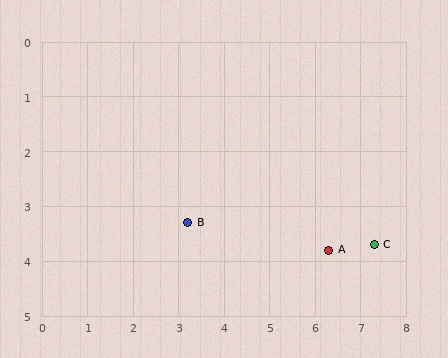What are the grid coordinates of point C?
Point C is at approximately (7.3, 3.7).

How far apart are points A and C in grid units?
Points A and C are about 1.0 grid units apart.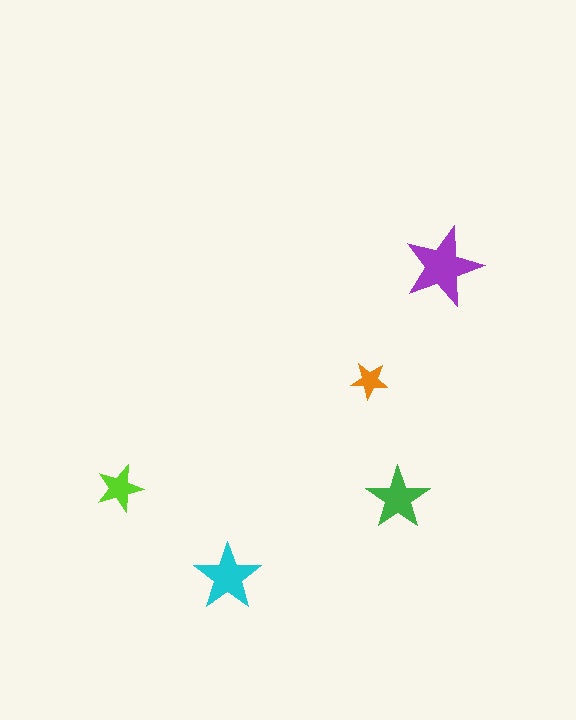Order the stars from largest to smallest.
the purple one, the cyan one, the green one, the lime one, the orange one.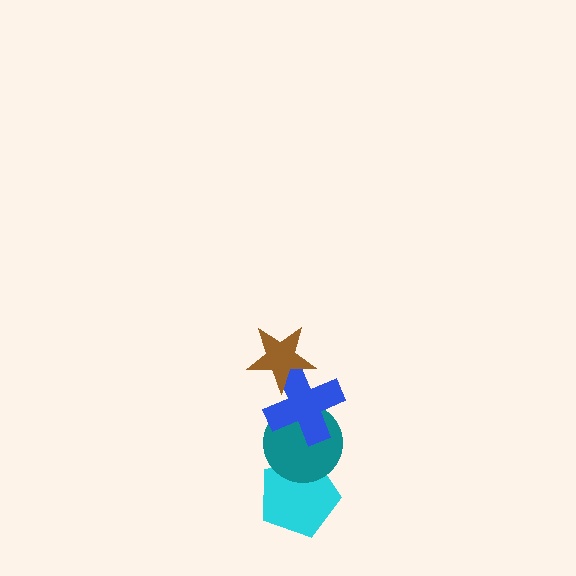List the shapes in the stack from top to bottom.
From top to bottom: the brown star, the blue cross, the teal circle, the cyan pentagon.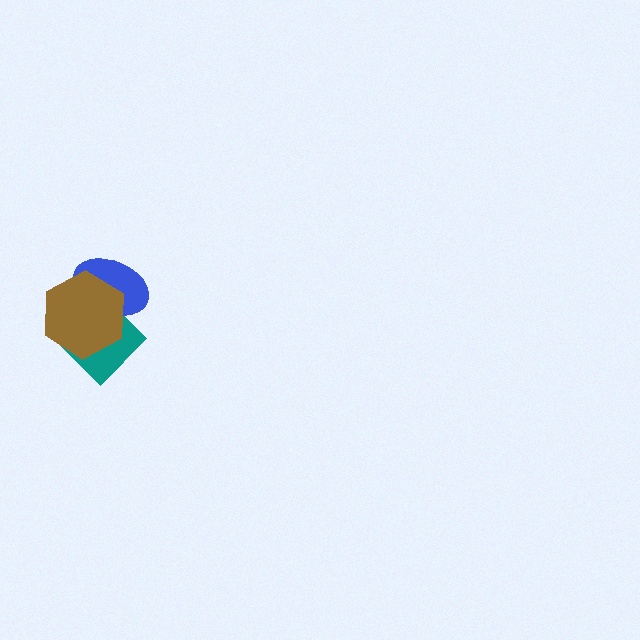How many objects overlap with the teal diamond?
2 objects overlap with the teal diamond.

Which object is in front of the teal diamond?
The brown hexagon is in front of the teal diamond.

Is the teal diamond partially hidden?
Yes, it is partially covered by another shape.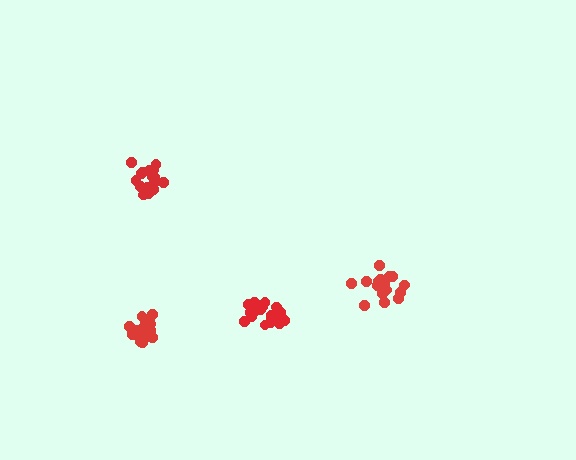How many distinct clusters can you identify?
There are 4 distinct clusters.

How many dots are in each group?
Group 1: 17 dots, Group 2: 18 dots, Group 3: 18 dots, Group 4: 18 dots (71 total).